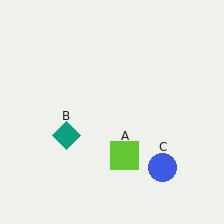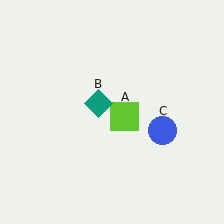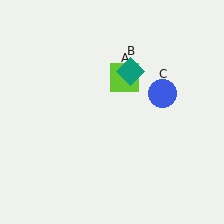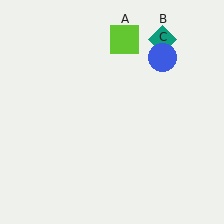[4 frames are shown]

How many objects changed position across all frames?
3 objects changed position: lime square (object A), teal diamond (object B), blue circle (object C).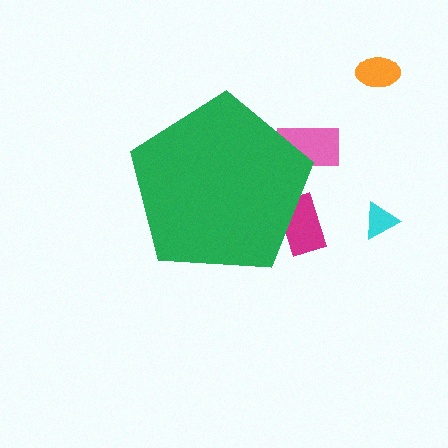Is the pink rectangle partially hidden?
Yes, the pink rectangle is partially hidden behind the green pentagon.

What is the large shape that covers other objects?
A green pentagon.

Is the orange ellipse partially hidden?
No, the orange ellipse is fully visible.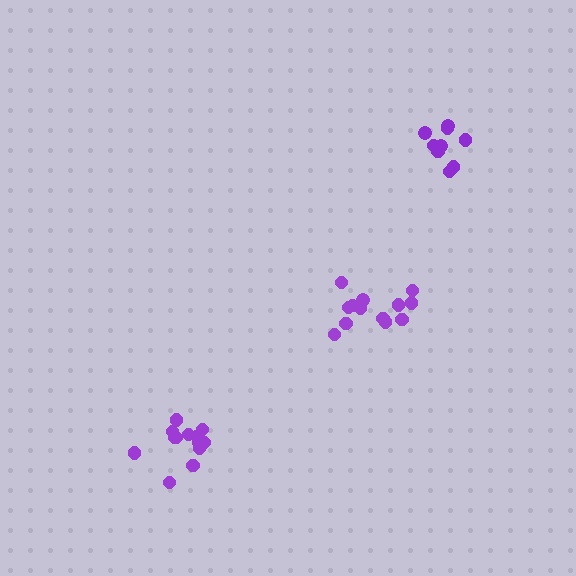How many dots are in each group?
Group 1: 13 dots, Group 2: 13 dots, Group 3: 9 dots (35 total).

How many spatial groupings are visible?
There are 3 spatial groupings.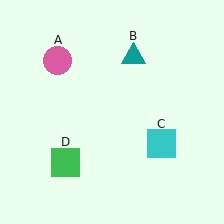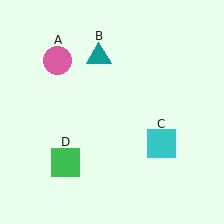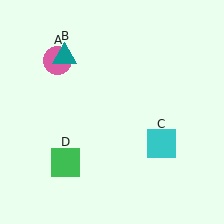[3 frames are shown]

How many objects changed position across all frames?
1 object changed position: teal triangle (object B).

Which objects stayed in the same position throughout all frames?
Pink circle (object A) and cyan square (object C) and green square (object D) remained stationary.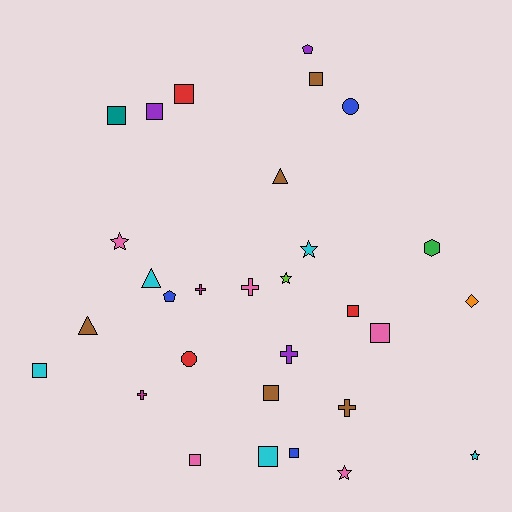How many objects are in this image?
There are 30 objects.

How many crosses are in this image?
There are 5 crosses.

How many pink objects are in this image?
There are 5 pink objects.